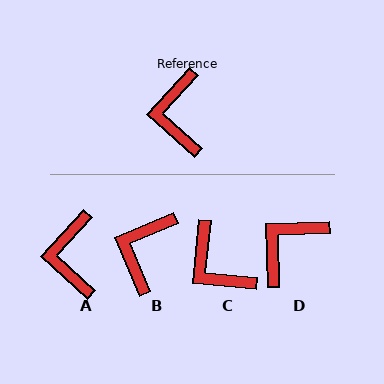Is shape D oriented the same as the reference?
No, it is off by about 47 degrees.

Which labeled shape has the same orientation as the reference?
A.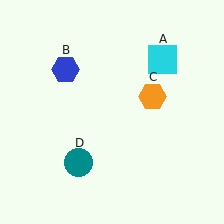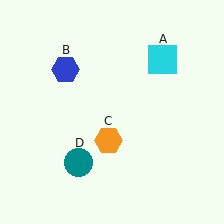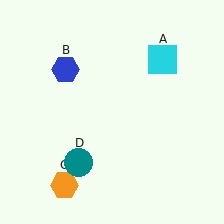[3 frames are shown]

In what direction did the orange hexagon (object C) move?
The orange hexagon (object C) moved down and to the left.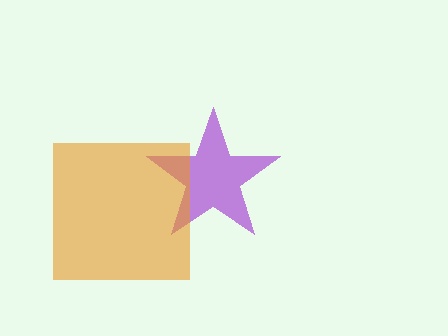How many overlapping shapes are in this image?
There are 2 overlapping shapes in the image.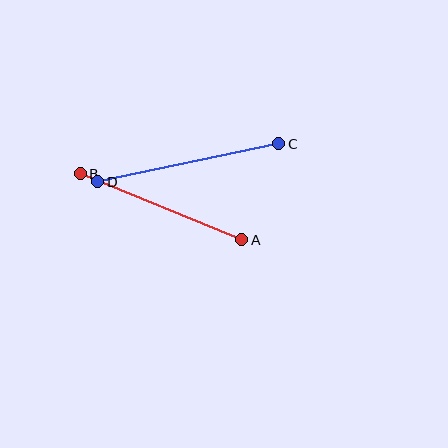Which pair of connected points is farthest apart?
Points C and D are farthest apart.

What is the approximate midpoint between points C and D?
The midpoint is at approximately (188, 163) pixels.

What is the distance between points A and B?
The distance is approximately 175 pixels.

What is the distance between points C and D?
The distance is approximately 185 pixels.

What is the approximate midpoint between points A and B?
The midpoint is at approximately (161, 207) pixels.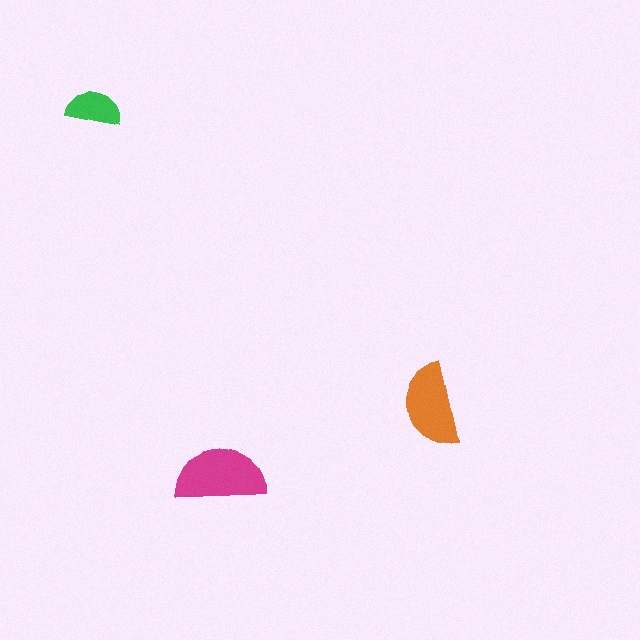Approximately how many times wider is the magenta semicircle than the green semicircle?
About 1.5 times wider.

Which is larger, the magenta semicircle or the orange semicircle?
The magenta one.